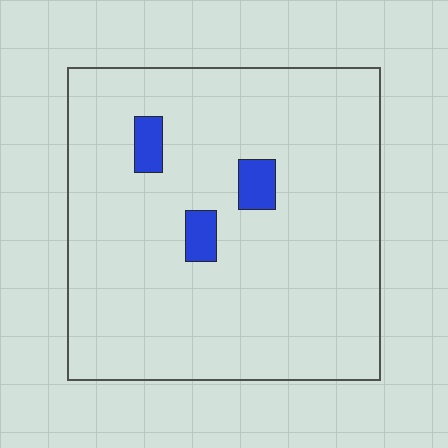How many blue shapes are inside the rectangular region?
3.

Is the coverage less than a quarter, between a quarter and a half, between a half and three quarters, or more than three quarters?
Less than a quarter.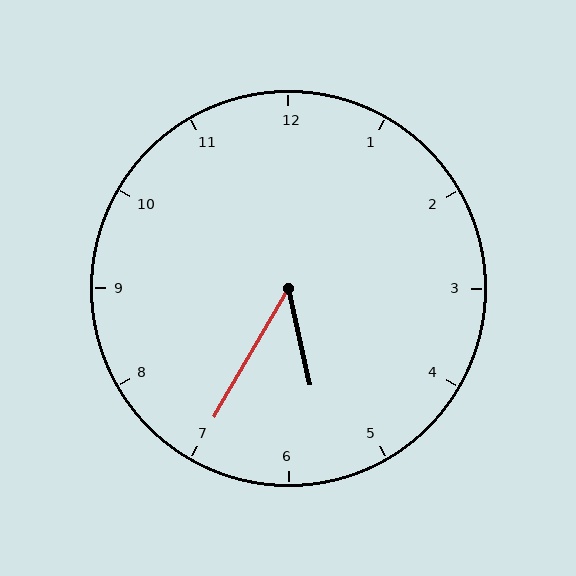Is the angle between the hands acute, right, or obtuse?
It is acute.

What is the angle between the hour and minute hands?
Approximately 42 degrees.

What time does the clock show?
5:35.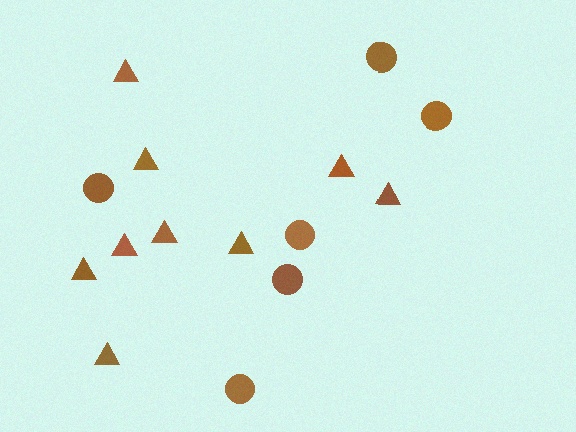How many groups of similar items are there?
There are 2 groups: one group of circles (6) and one group of triangles (9).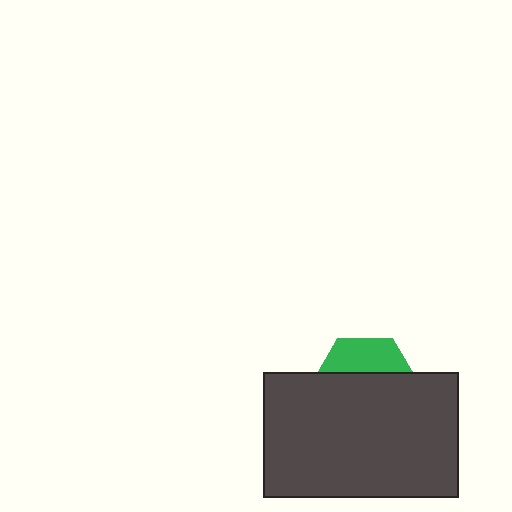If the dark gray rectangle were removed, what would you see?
You would see the complete green hexagon.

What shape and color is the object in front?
The object in front is a dark gray rectangle.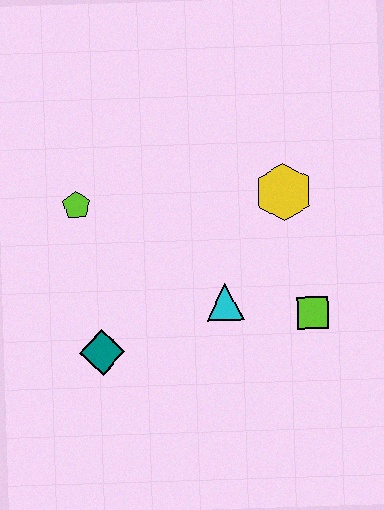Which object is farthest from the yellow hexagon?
The teal diamond is farthest from the yellow hexagon.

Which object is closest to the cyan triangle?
The lime square is closest to the cyan triangle.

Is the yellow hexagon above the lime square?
Yes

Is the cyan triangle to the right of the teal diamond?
Yes